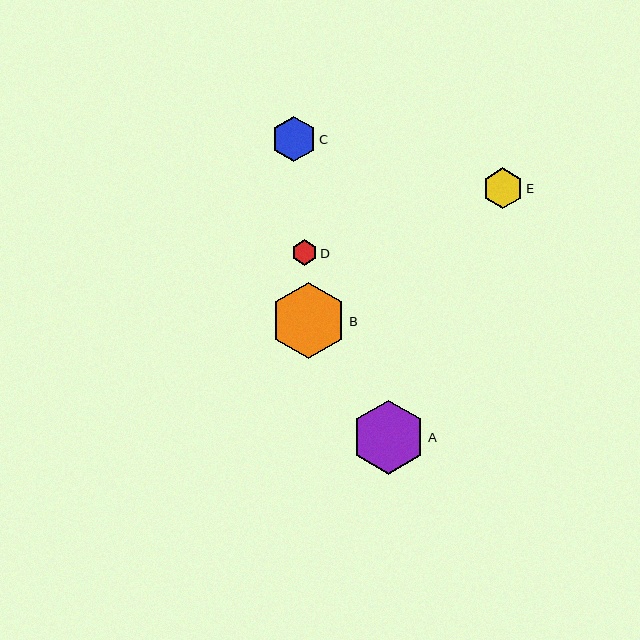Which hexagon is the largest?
Hexagon B is the largest with a size of approximately 76 pixels.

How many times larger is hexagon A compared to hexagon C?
Hexagon A is approximately 1.6 times the size of hexagon C.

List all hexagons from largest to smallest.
From largest to smallest: B, A, C, E, D.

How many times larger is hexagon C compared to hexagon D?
Hexagon C is approximately 1.8 times the size of hexagon D.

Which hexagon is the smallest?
Hexagon D is the smallest with a size of approximately 25 pixels.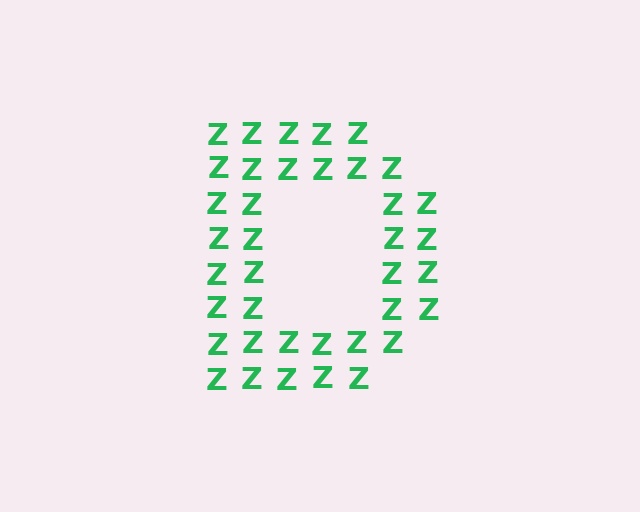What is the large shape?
The large shape is the letter D.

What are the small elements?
The small elements are letter Z's.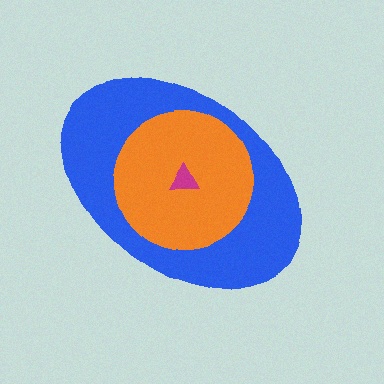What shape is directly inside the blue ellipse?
The orange circle.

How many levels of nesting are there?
3.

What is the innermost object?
The magenta triangle.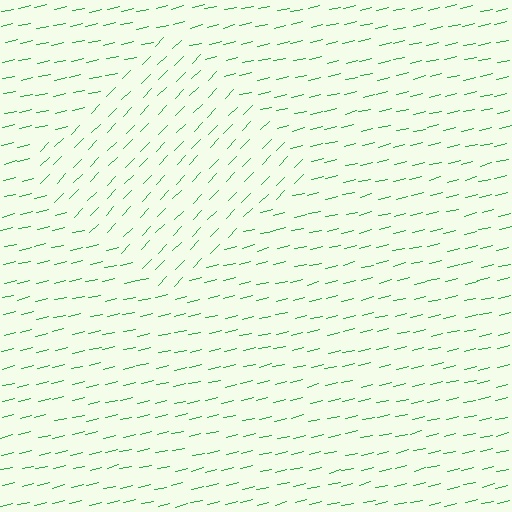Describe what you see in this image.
The image is filled with small green line segments. A diamond region in the image has lines oriented differently from the surrounding lines, creating a visible texture boundary.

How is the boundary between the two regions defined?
The boundary is defined purely by a change in line orientation (approximately 33 degrees difference). All lines are the same color and thickness.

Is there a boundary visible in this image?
Yes, there is a texture boundary formed by a change in line orientation.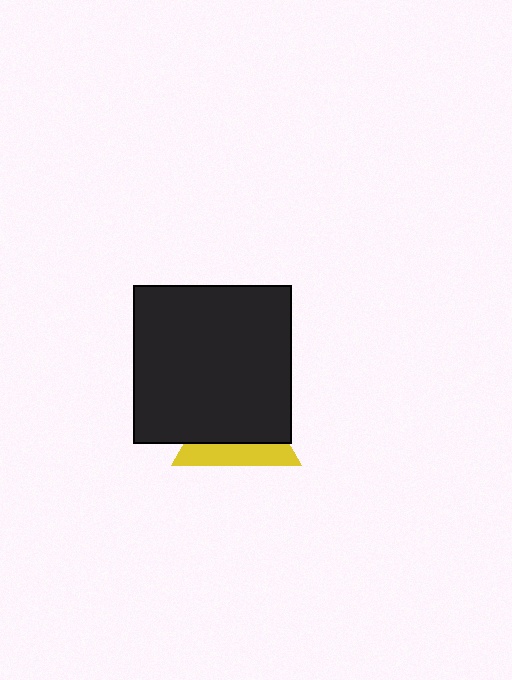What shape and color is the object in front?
The object in front is a black square.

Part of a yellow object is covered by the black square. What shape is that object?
It is a triangle.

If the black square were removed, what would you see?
You would see the complete yellow triangle.